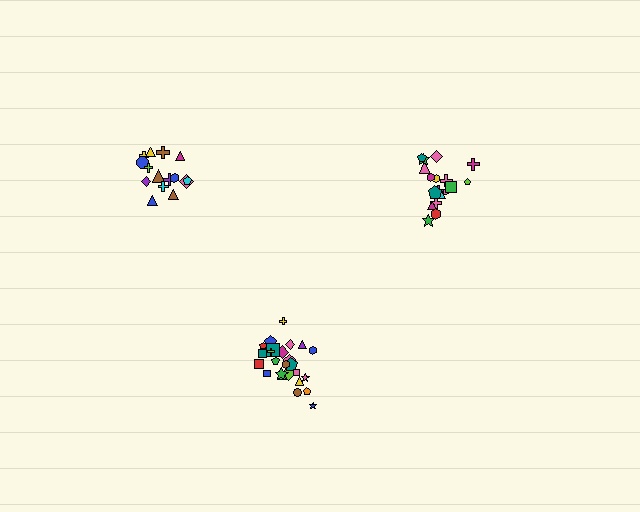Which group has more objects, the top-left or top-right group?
The top-right group.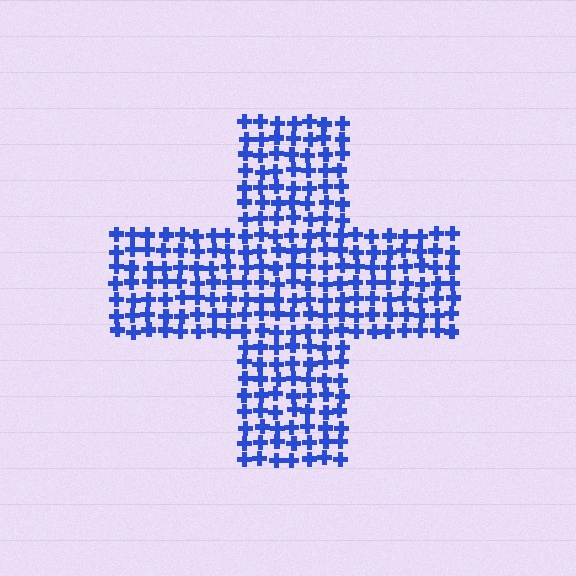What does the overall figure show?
The overall figure shows a cross.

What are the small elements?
The small elements are crosses.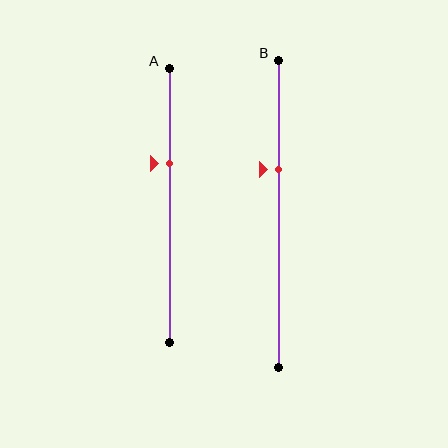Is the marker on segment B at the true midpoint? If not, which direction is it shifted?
No, the marker on segment B is shifted upward by about 14% of the segment length.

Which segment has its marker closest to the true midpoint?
Segment B has its marker closest to the true midpoint.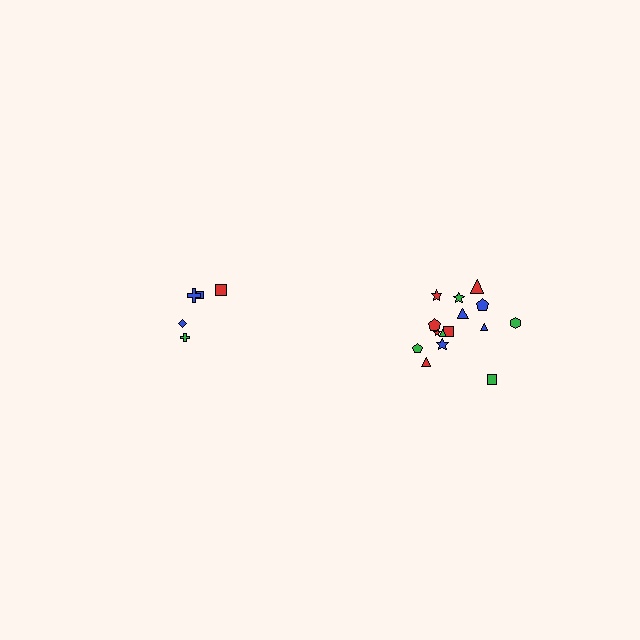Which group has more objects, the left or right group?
The right group.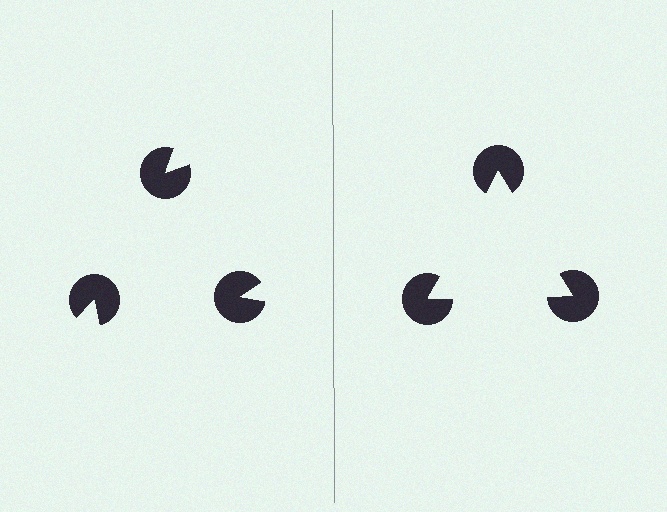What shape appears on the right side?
An illusory triangle.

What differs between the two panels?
The pac-man discs are positioned identically on both sides; only the wedge orientations differ. On the right they align to a triangle; on the left they are misaligned.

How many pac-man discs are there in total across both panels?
6 — 3 on each side.